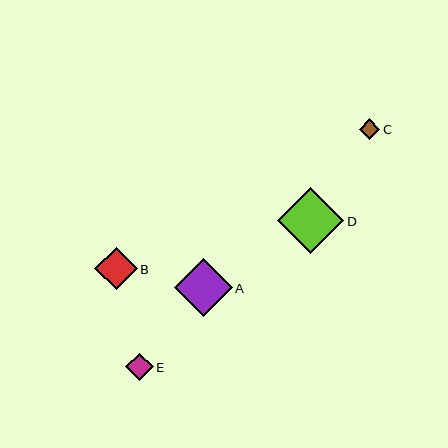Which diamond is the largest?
Diamond D is the largest with a size of approximately 66 pixels.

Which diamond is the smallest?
Diamond C is the smallest with a size of approximately 21 pixels.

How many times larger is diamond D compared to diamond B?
Diamond D is approximately 1.6 times the size of diamond B.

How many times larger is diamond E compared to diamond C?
Diamond E is approximately 1.3 times the size of diamond C.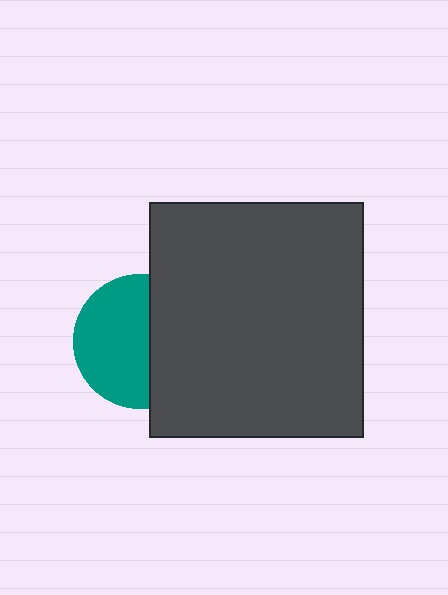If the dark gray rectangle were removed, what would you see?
You would see the complete teal circle.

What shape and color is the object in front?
The object in front is a dark gray rectangle.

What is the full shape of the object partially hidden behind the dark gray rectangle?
The partially hidden object is a teal circle.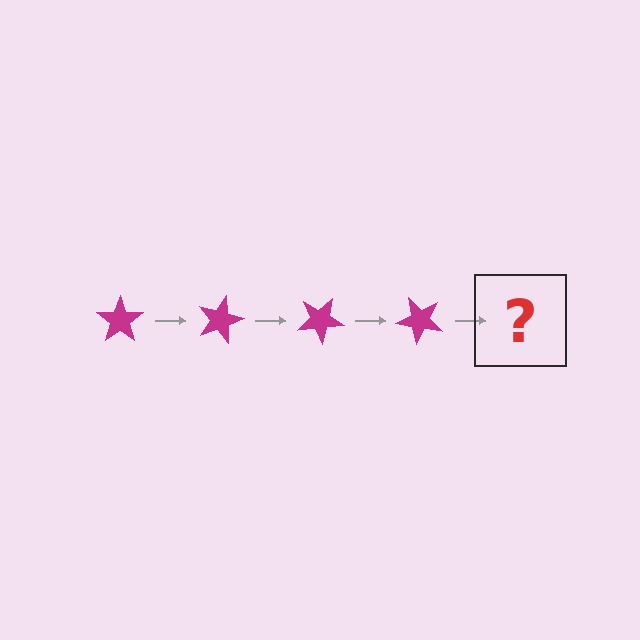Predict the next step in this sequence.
The next step is a magenta star rotated 60 degrees.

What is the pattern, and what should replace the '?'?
The pattern is that the star rotates 15 degrees each step. The '?' should be a magenta star rotated 60 degrees.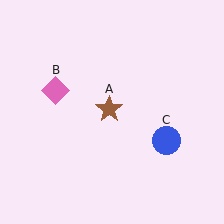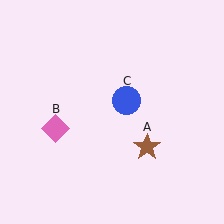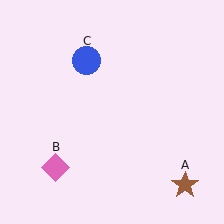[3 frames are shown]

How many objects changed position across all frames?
3 objects changed position: brown star (object A), pink diamond (object B), blue circle (object C).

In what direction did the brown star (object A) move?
The brown star (object A) moved down and to the right.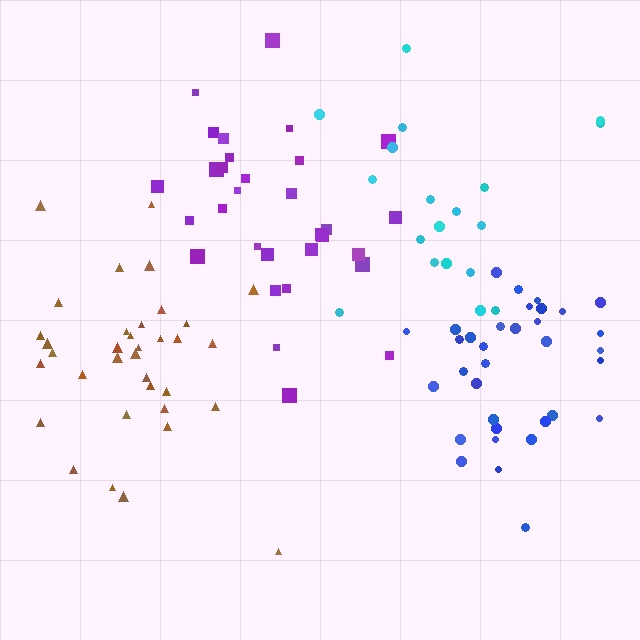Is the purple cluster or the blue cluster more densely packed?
Purple.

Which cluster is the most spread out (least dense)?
Cyan.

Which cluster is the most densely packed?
Purple.